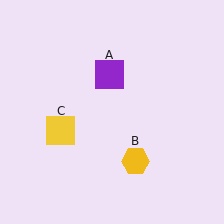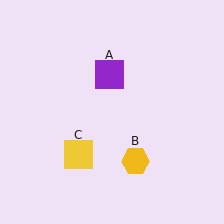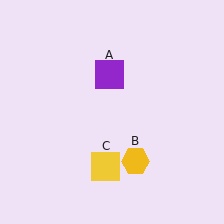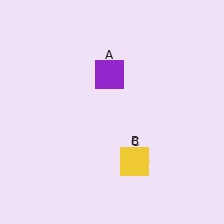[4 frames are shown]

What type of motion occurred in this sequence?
The yellow square (object C) rotated counterclockwise around the center of the scene.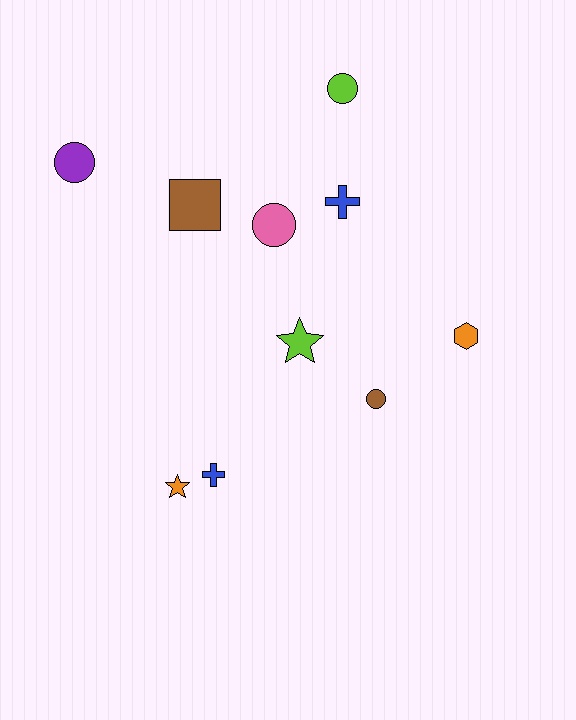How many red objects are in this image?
There are no red objects.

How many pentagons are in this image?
There are no pentagons.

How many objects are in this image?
There are 10 objects.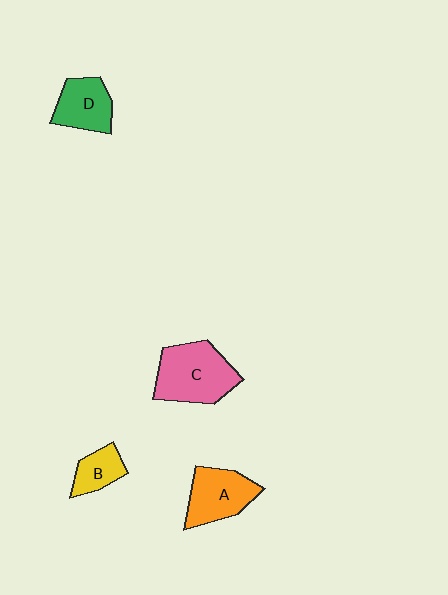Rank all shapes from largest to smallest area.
From largest to smallest: C (pink), A (orange), D (green), B (yellow).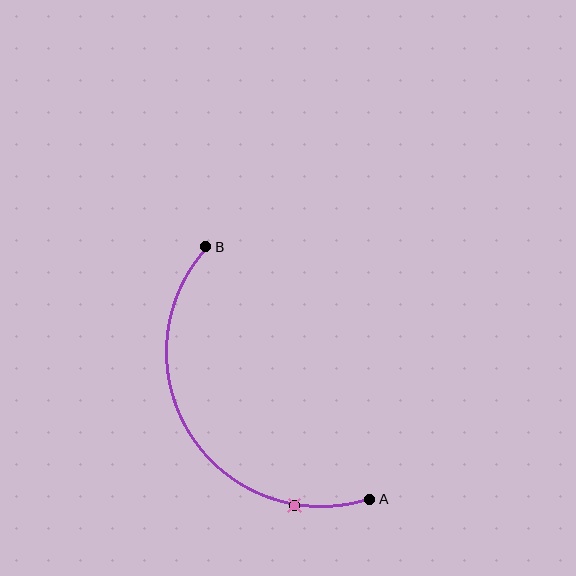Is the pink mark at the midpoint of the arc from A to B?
No. The pink mark lies on the arc but is closer to endpoint A. The arc midpoint would be at the point on the curve equidistant along the arc from both A and B.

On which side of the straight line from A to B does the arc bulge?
The arc bulges to the left of the straight line connecting A and B.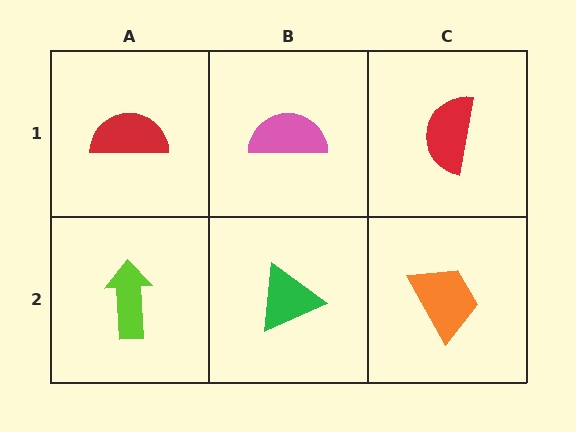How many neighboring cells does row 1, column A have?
2.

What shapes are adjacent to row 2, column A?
A red semicircle (row 1, column A), a green triangle (row 2, column B).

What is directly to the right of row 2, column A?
A green triangle.